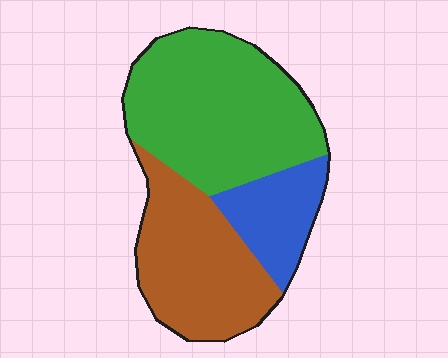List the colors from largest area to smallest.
From largest to smallest: green, brown, blue.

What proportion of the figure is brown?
Brown covers 35% of the figure.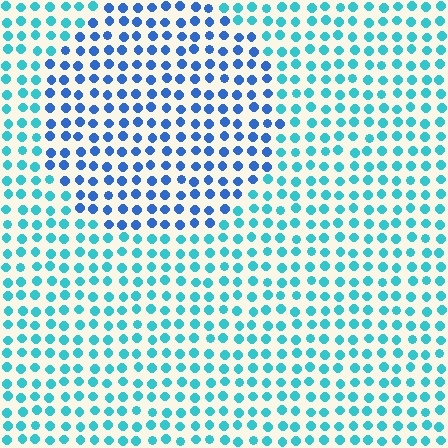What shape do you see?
I see a circle.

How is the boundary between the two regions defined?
The boundary is defined purely by a slight shift in hue (about 36 degrees). Spacing, size, and orientation are identical on both sides.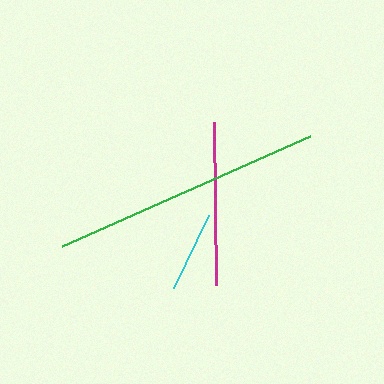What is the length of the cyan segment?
The cyan segment is approximately 81 pixels long.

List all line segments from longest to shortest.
From longest to shortest: green, magenta, cyan.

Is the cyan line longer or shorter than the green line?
The green line is longer than the cyan line.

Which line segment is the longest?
The green line is the longest at approximately 272 pixels.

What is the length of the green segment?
The green segment is approximately 272 pixels long.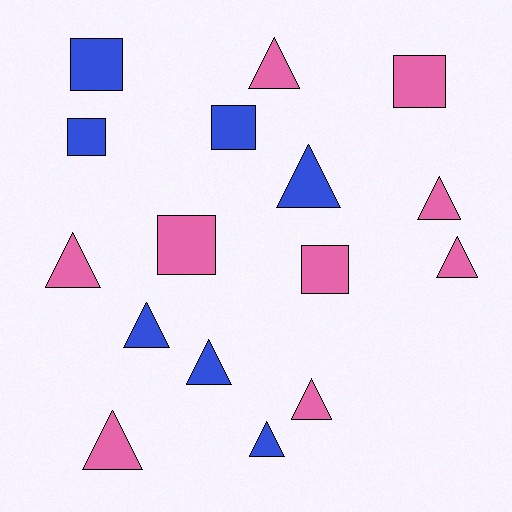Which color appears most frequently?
Pink, with 9 objects.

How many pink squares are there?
There are 3 pink squares.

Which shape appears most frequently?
Triangle, with 10 objects.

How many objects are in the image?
There are 16 objects.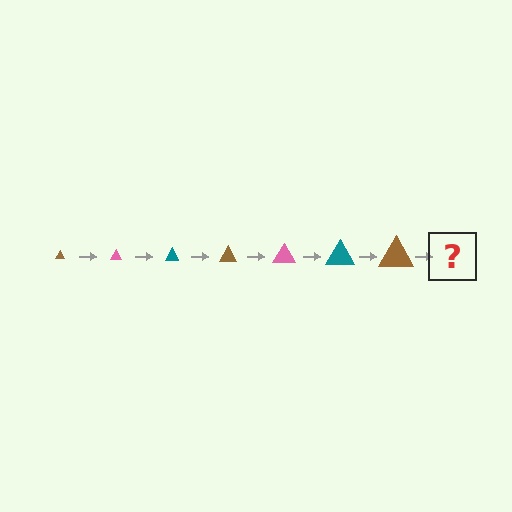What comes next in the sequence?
The next element should be a pink triangle, larger than the previous one.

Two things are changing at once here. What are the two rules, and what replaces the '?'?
The two rules are that the triangle grows larger each step and the color cycles through brown, pink, and teal. The '?' should be a pink triangle, larger than the previous one.